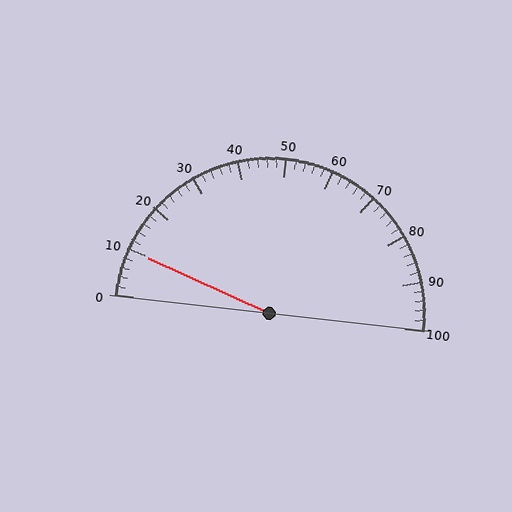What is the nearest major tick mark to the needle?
The nearest major tick mark is 10.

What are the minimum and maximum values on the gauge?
The gauge ranges from 0 to 100.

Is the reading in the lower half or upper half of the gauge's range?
The reading is in the lower half of the range (0 to 100).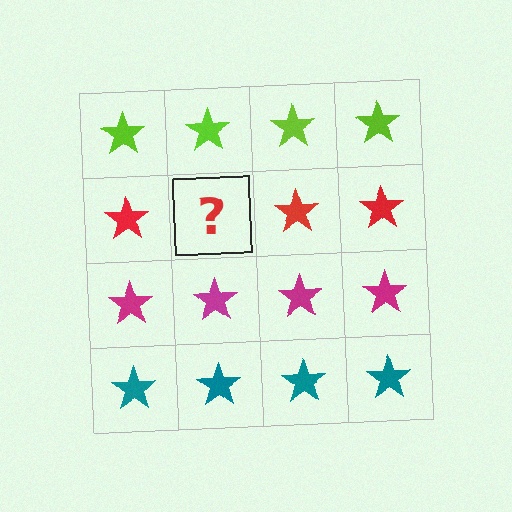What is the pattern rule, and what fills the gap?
The rule is that each row has a consistent color. The gap should be filled with a red star.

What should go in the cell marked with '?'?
The missing cell should contain a red star.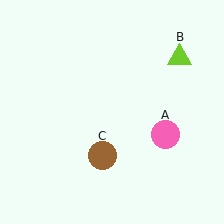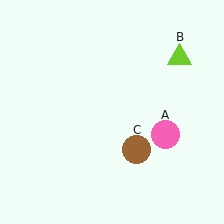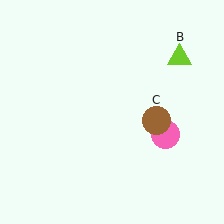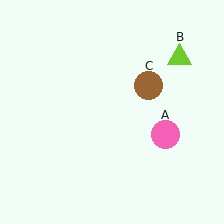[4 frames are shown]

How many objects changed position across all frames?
1 object changed position: brown circle (object C).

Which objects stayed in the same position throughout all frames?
Pink circle (object A) and lime triangle (object B) remained stationary.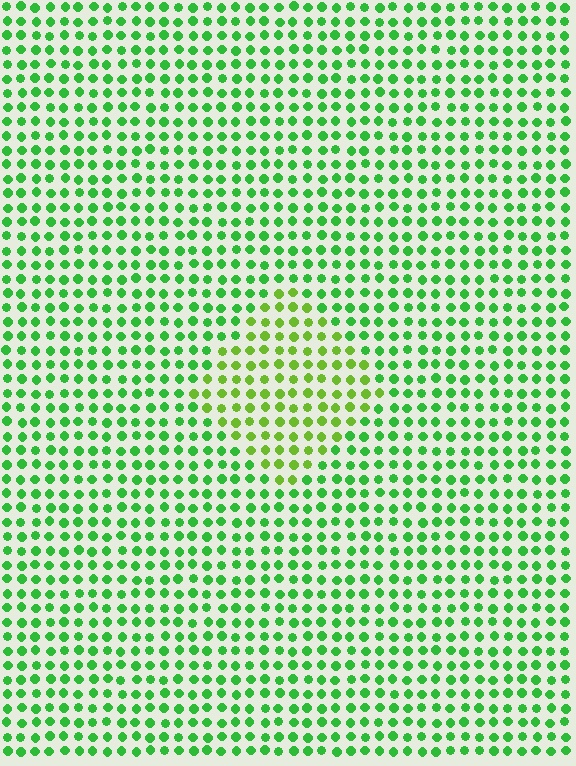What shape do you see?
I see a diamond.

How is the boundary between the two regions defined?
The boundary is defined purely by a slight shift in hue (about 31 degrees). Spacing, size, and orientation are identical on both sides.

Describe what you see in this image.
The image is filled with small green elements in a uniform arrangement. A diamond-shaped region is visible where the elements are tinted to a slightly different hue, forming a subtle color boundary.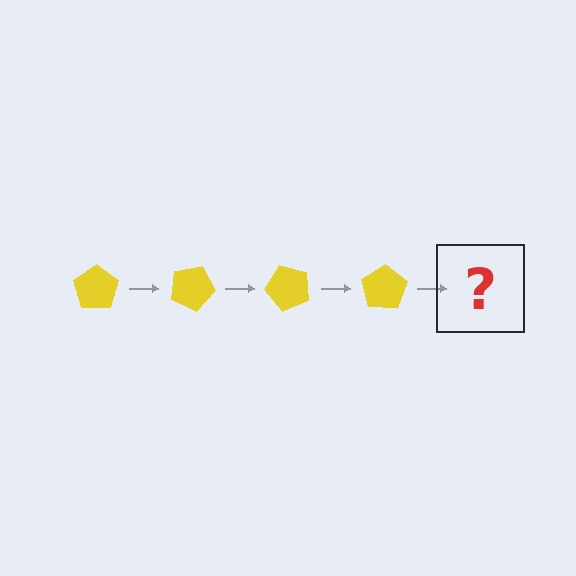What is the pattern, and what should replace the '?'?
The pattern is that the pentagon rotates 25 degrees each step. The '?' should be a yellow pentagon rotated 100 degrees.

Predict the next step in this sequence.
The next step is a yellow pentagon rotated 100 degrees.